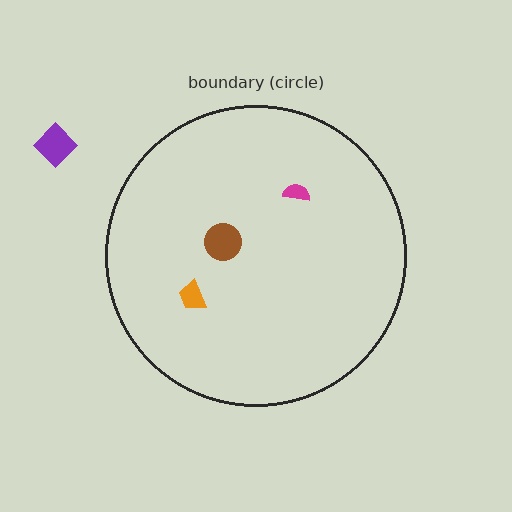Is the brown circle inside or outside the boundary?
Inside.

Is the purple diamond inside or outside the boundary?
Outside.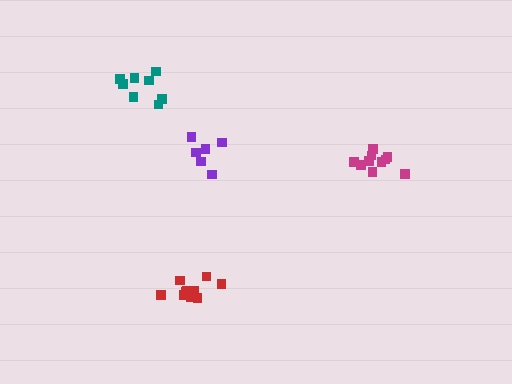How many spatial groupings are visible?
There are 4 spatial groupings.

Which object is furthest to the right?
The magenta cluster is rightmost.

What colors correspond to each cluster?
The clusters are colored: purple, teal, magenta, red.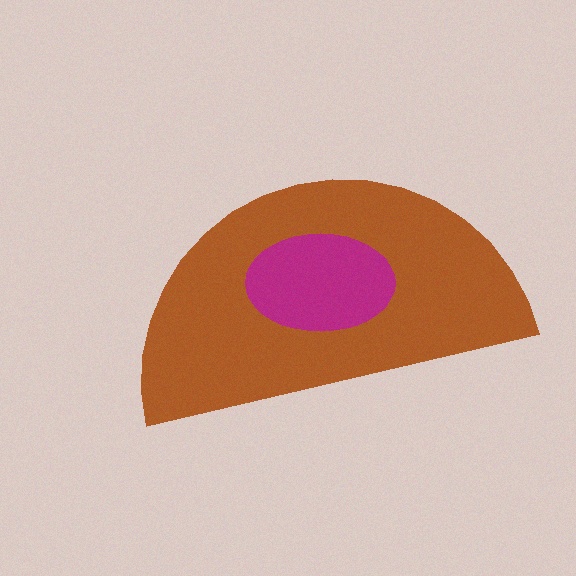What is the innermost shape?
The magenta ellipse.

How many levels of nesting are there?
2.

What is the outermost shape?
The brown semicircle.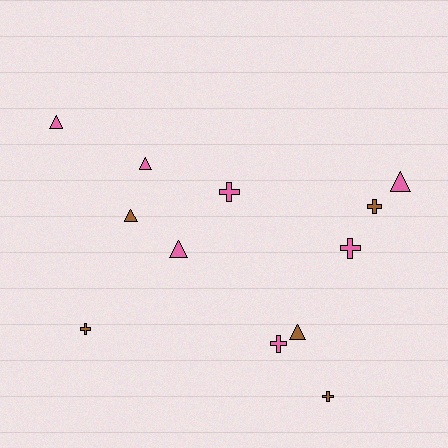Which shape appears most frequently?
Cross, with 6 objects.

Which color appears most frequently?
Pink, with 7 objects.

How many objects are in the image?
There are 12 objects.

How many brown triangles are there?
There are 2 brown triangles.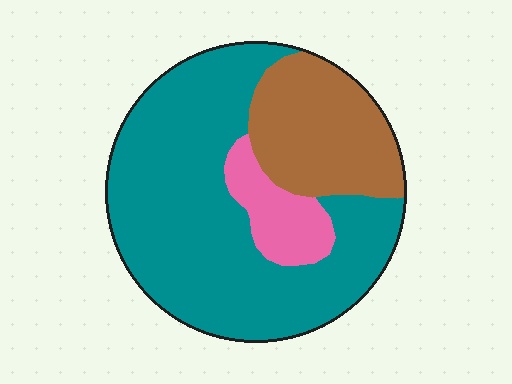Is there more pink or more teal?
Teal.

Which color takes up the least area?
Pink, at roughly 10%.